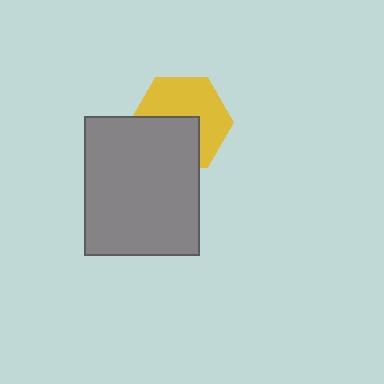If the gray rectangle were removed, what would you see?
You would see the complete yellow hexagon.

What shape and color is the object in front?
The object in front is a gray rectangle.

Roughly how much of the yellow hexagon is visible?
About half of it is visible (roughly 57%).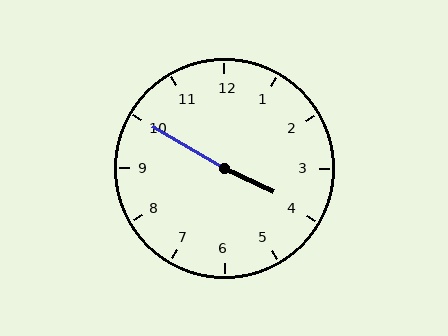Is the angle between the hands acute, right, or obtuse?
It is obtuse.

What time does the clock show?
3:50.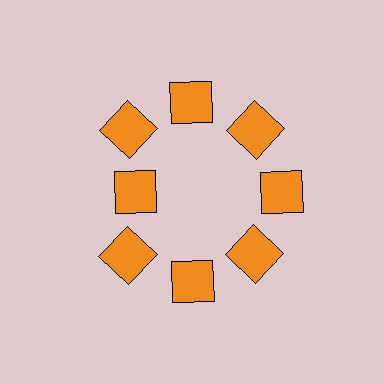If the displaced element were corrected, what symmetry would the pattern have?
It would have 8-fold rotational symmetry — the pattern would map onto itself every 45 degrees.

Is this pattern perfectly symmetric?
No. The 8 orange squares are arranged in a ring, but one element near the 9 o'clock position is pulled inward toward the center, breaking the 8-fold rotational symmetry.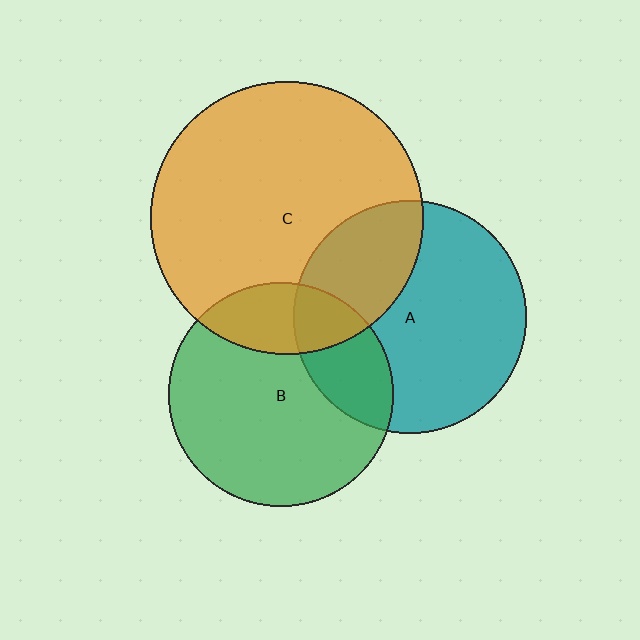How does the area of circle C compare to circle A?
Approximately 1.4 times.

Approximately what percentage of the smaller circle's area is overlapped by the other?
Approximately 20%.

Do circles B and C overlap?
Yes.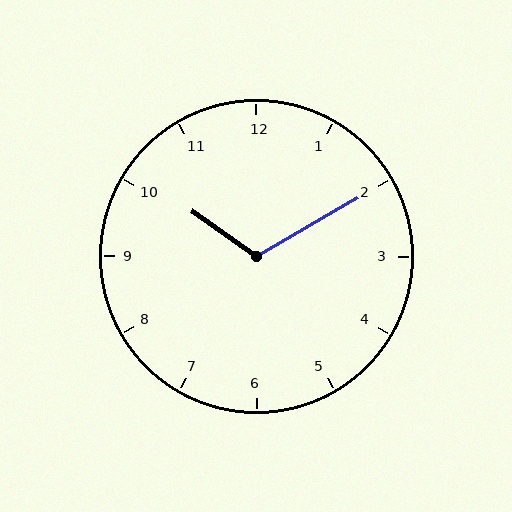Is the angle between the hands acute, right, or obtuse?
It is obtuse.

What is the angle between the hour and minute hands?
Approximately 115 degrees.